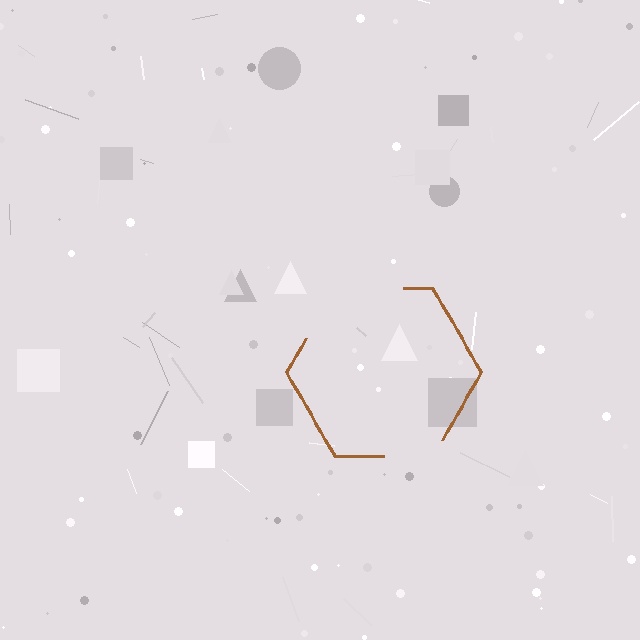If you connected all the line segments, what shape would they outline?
They would outline a hexagon.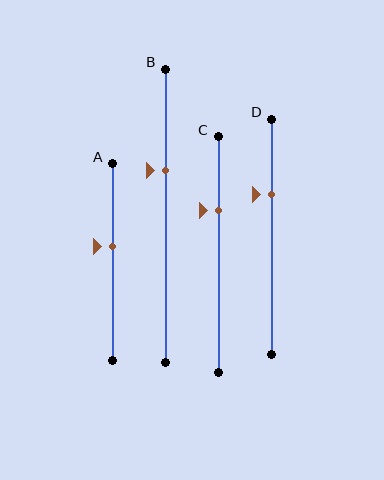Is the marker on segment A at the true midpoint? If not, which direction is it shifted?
No, the marker on segment A is shifted upward by about 8% of the segment length.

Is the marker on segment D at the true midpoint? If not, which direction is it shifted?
No, the marker on segment D is shifted upward by about 18% of the segment length.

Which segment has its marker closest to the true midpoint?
Segment A has its marker closest to the true midpoint.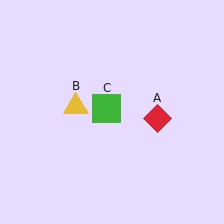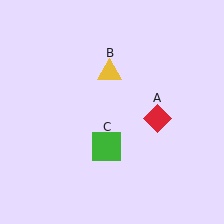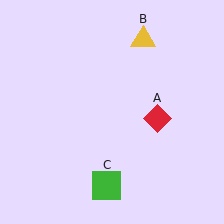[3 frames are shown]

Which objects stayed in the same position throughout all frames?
Red diamond (object A) remained stationary.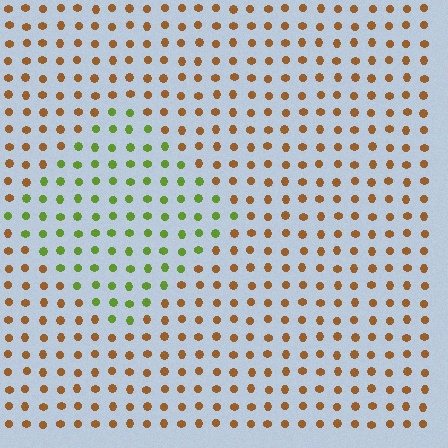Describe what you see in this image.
The image is filled with small brown elements in a uniform arrangement. A diamond-shaped region is visible where the elements are tinted to a slightly different hue, forming a subtle color boundary.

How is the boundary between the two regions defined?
The boundary is defined purely by a slight shift in hue (about 63 degrees). Spacing, size, and orientation are identical on both sides.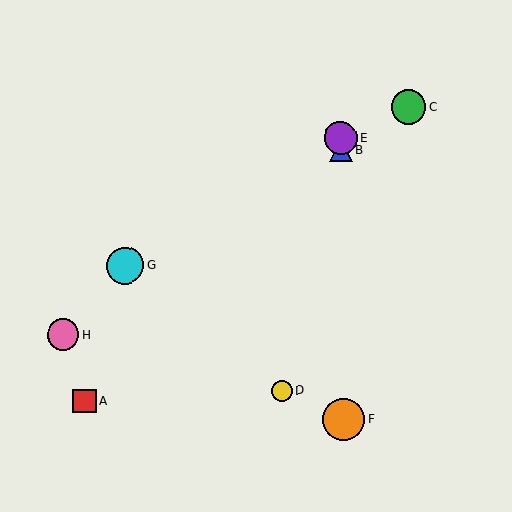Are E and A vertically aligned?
No, E is at x≈340 and A is at x≈84.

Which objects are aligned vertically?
Objects B, E, F are aligned vertically.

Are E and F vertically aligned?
Yes, both are at x≈340.